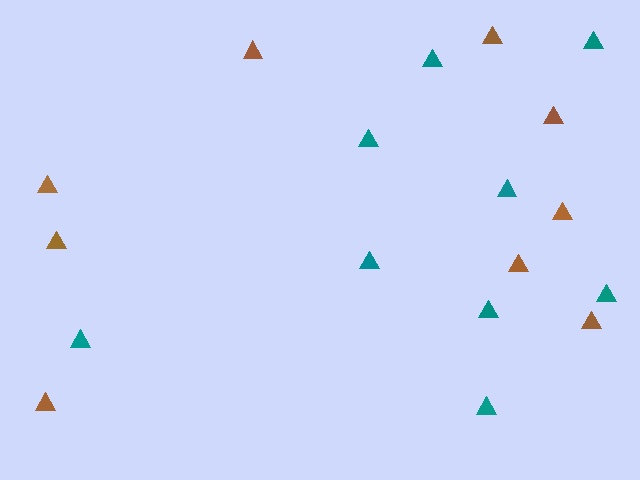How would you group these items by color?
There are 2 groups: one group of brown triangles (9) and one group of teal triangles (9).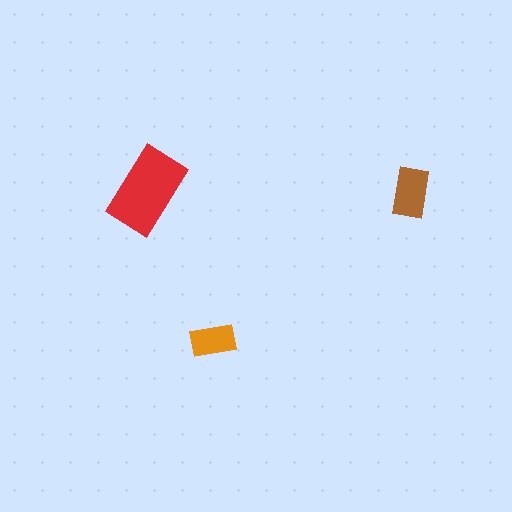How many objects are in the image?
There are 3 objects in the image.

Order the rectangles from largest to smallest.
the red one, the brown one, the orange one.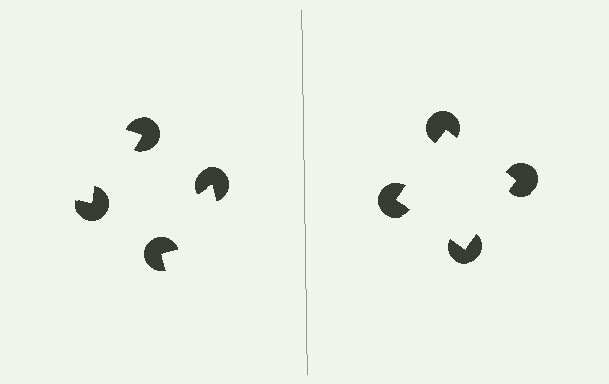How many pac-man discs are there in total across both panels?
8 — 4 on each side.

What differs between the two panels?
The pac-man discs are positioned identically on both sides; only the wedge orientations differ. On the right they align to a square; on the left they are misaligned.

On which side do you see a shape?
An illusory square appears on the right side. On the left side the wedge cuts are rotated, so no coherent shape forms.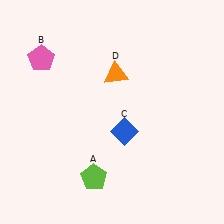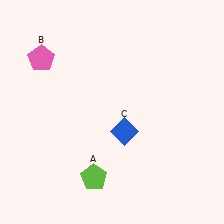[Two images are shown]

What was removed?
The orange triangle (D) was removed in Image 2.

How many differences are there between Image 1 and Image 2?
There is 1 difference between the two images.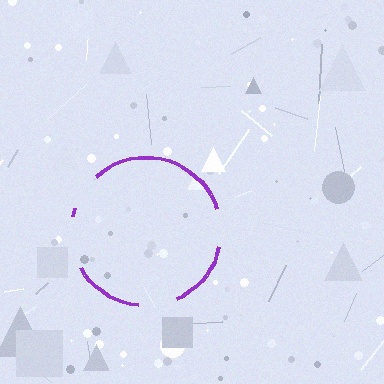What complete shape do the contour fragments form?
The contour fragments form a circle.